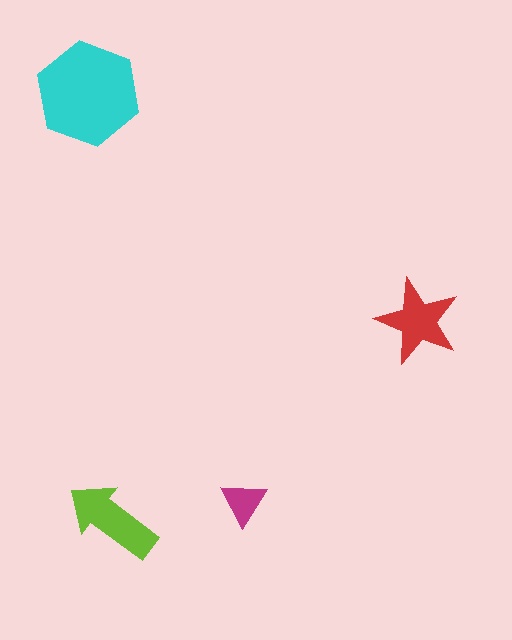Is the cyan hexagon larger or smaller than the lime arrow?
Larger.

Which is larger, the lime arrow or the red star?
The lime arrow.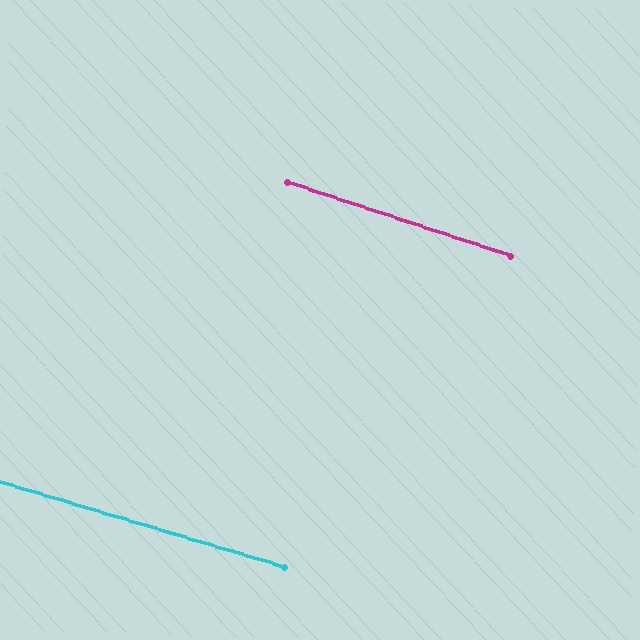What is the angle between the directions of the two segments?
Approximately 2 degrees.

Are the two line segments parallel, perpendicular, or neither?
Parallel — their directions differ by only 1.6°.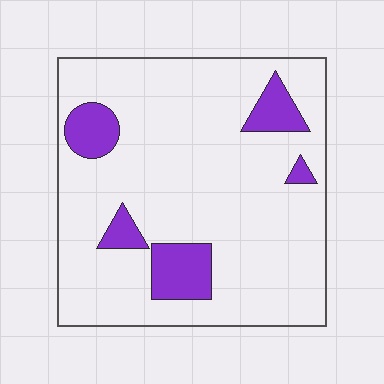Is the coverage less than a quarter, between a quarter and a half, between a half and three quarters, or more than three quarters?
Less than a quarter.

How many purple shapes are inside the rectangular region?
5.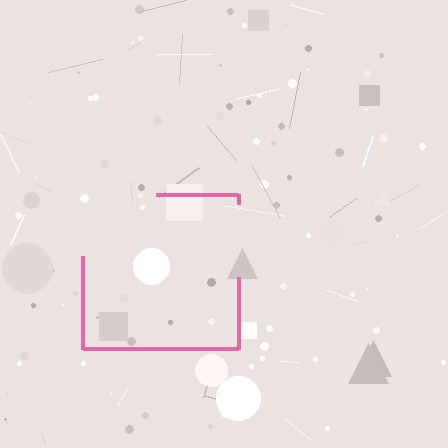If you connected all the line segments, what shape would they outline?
They would outline a square.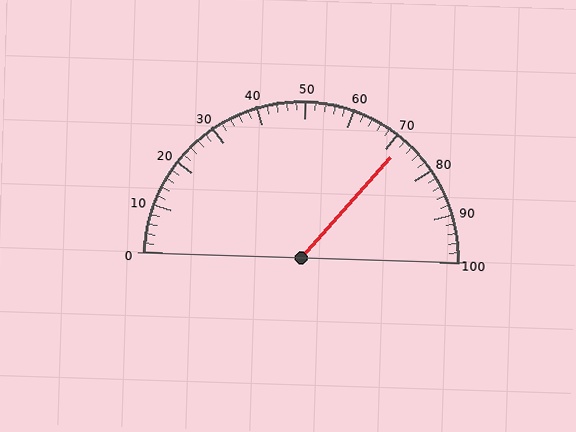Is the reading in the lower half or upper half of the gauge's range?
The reading is in the upper half of the range (0 to 100).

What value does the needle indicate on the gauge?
The needle indicates approximately 72.